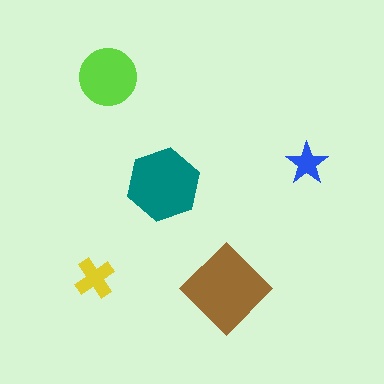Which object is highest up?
The lime circle is topmost.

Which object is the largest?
The brown diamond.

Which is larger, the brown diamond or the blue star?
The brown diamond.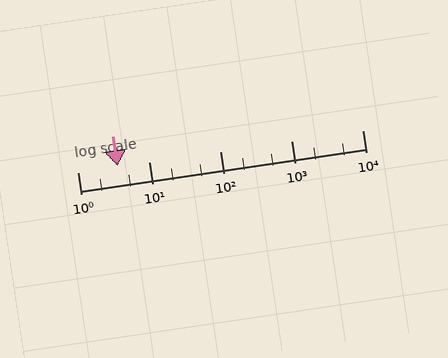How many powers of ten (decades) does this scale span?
The scale spans 4 decades, from 1 to 10000.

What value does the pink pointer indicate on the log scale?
The pointer indicates approximately 3.6.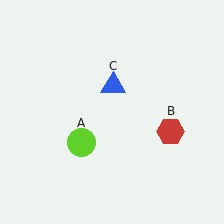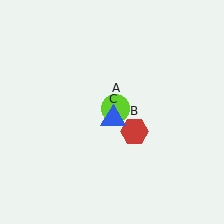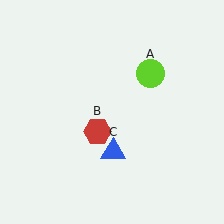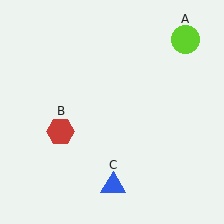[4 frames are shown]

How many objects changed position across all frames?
3 objects changed position: lime circle (object A), red hexagon (object B), blue triangle (object C).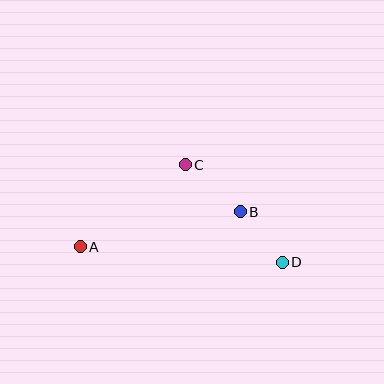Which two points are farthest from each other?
Points A and D are farthest from each other.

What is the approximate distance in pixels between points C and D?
The distance between C and D is approximately 138 pixels.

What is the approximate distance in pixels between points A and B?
The distance between A and B is approximately 163 pixels.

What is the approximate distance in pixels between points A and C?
The distance between A and C is approximately 133 pixels.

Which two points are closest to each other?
Points B and D are closest to each other.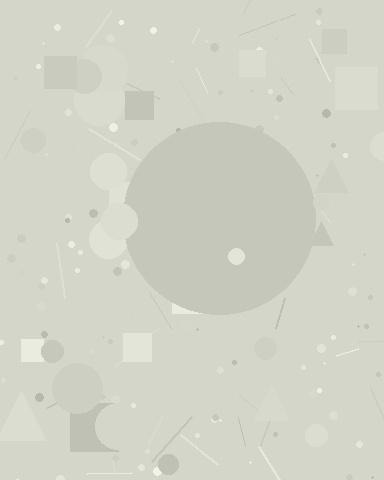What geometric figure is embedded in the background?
A circle is embedded in the background.